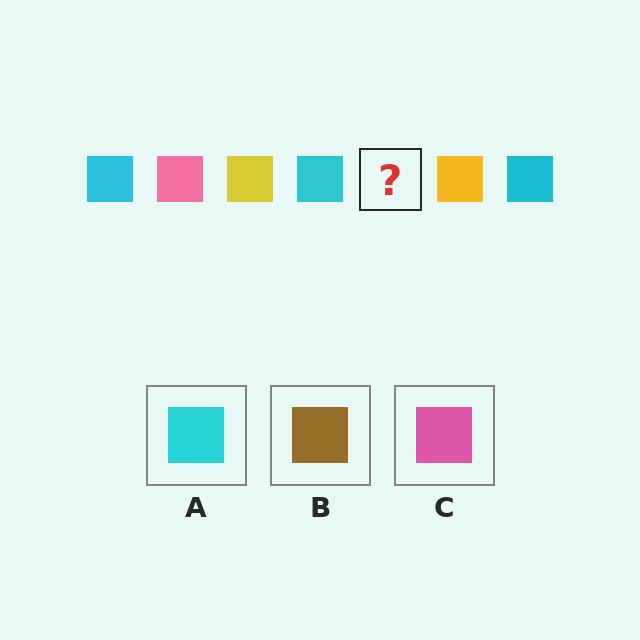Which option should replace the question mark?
Option C.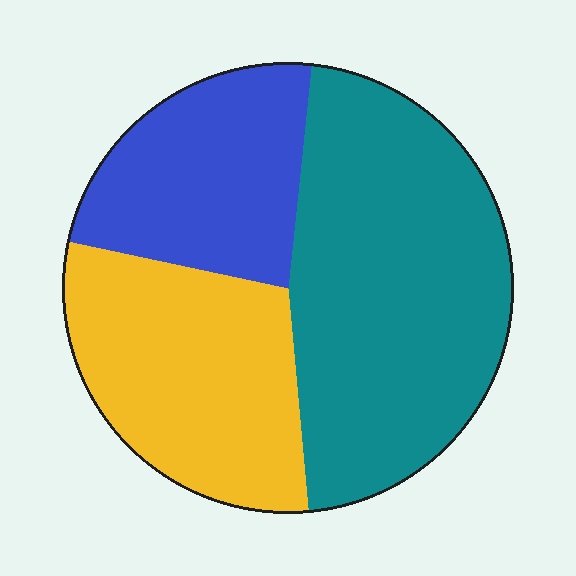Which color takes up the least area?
Blue, at roughly 25%.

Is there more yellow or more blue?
Yellow.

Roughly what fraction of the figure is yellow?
Yellow covers about 30% of the figure.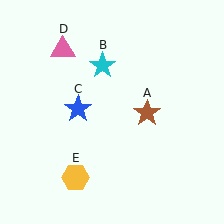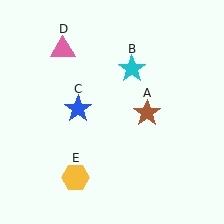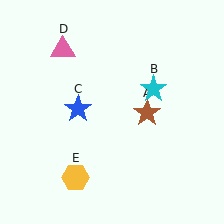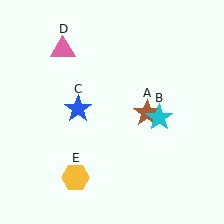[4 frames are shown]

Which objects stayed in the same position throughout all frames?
Brown star (object A) and blue star (object C) and pink triangle (object D) and yellow hexagon (object E) remained stationary.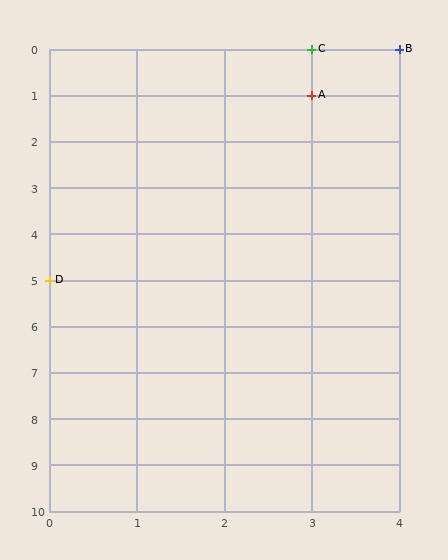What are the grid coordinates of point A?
Point A is at grid coordinates (3, 1).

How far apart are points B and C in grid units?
Points B and C are 1 column apart.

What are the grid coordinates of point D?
Point D is at grid coordinates (0, 5).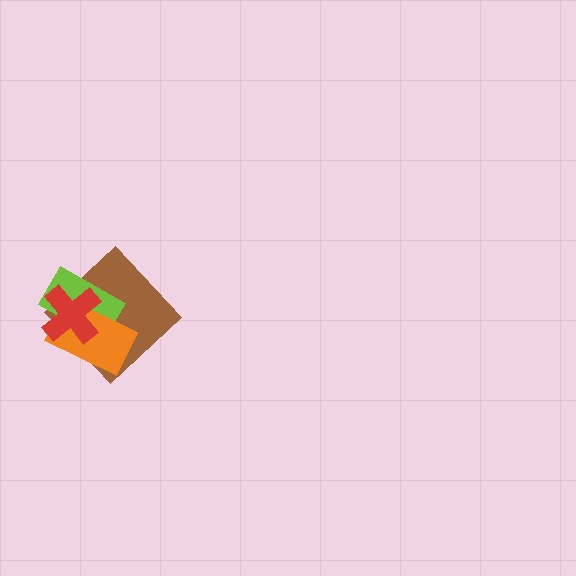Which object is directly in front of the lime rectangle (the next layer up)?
The orange rectangle is directly in front of the lime rectangle.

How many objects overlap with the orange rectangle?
3 objects overlap with the orange rectangle.